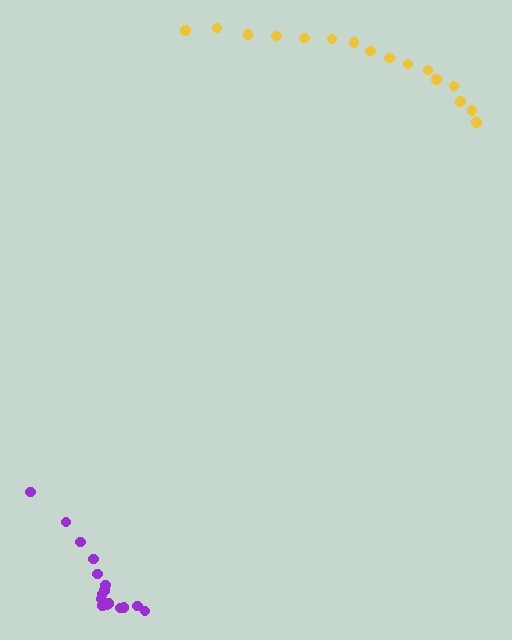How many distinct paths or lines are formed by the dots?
There are 2 distinct paths.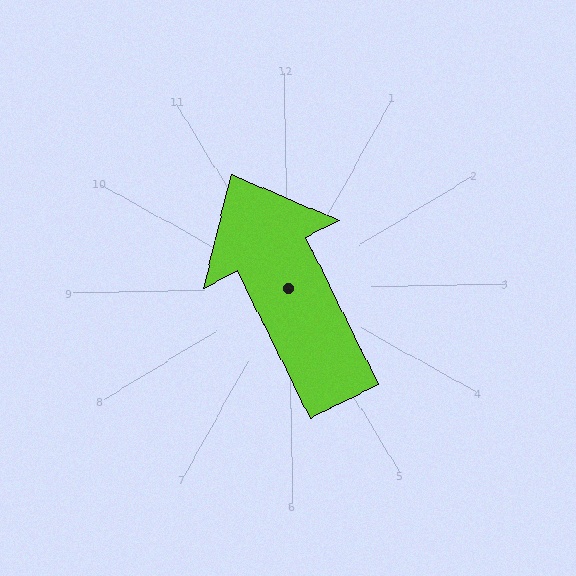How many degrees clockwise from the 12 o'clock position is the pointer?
Approximately 335 degrees.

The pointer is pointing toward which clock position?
Roughly 11 o'clock.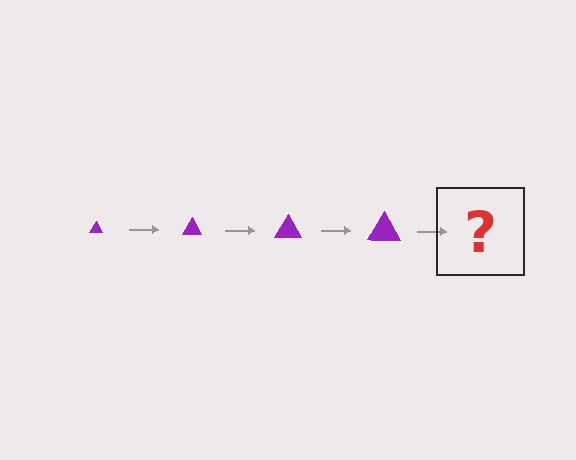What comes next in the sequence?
The next element should be a purple triangle, larger than the previous one.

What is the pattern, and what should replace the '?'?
The pattern is that the triangle gets progressively larger each step. The '?' should be a purple triangle, larger than the previous one.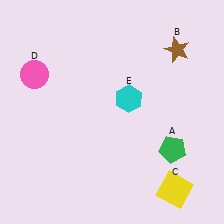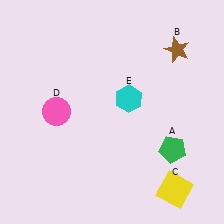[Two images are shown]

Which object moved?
The pink circle (D) moved down.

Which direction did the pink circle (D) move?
The pink circle (D) moved down.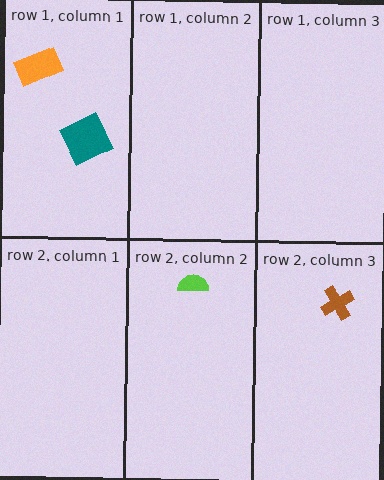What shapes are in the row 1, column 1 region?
The orange rectangle, the teal square.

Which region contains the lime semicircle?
The row 2, column 2 region.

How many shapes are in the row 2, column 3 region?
1.